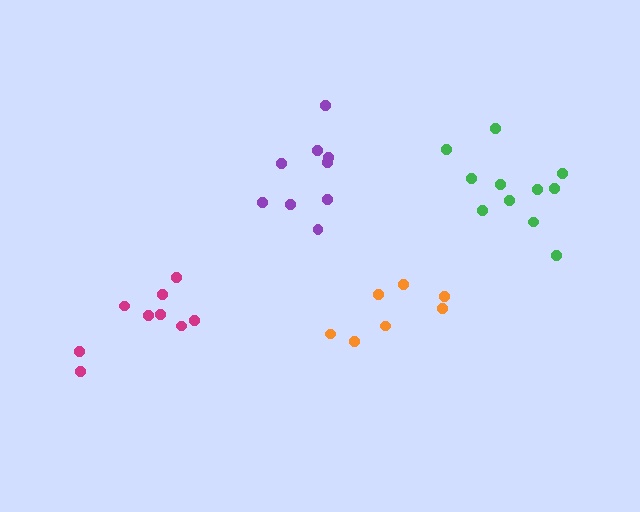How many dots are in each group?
Group 1: 9 dots, Group 2: 9 dots, Group 3: 11 dots, Group 4: 7 dots (36 total).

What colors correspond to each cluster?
The clusters are colored: magenta, purple, green, orange.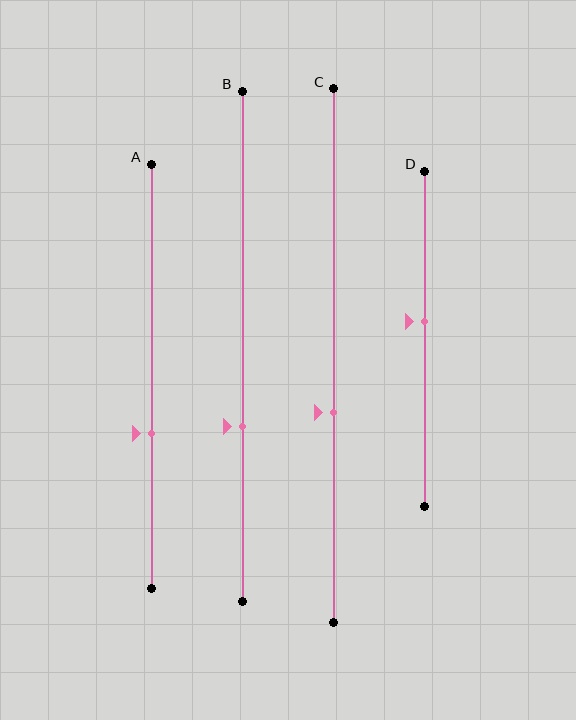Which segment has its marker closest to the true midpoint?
Segment D has its marker closest to the true midpoint.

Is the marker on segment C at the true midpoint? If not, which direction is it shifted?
No, the marker on segment C is shifted downward by about 11% of the segment length.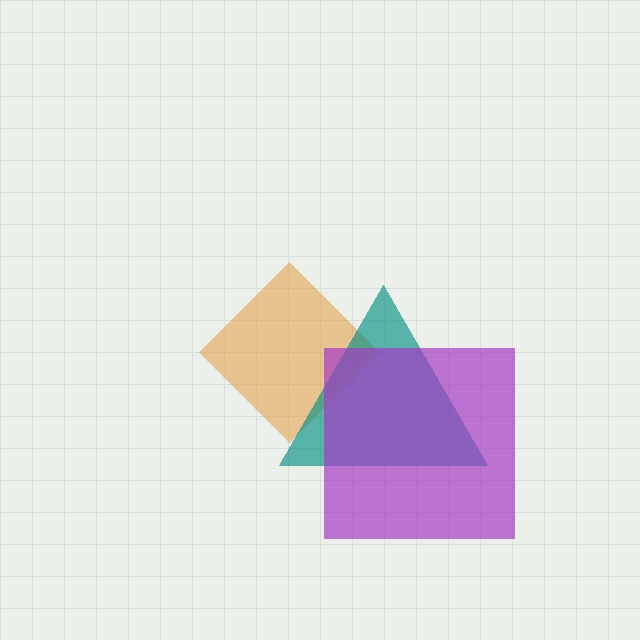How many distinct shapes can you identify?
There are 3 distinct shapes: an orange diamond, a teal triangle, a purple square.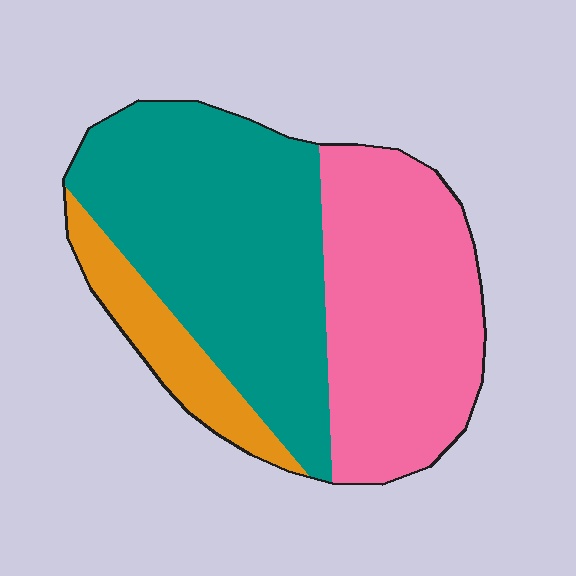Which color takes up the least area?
Orange, at roughly 15%.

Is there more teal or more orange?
Teal.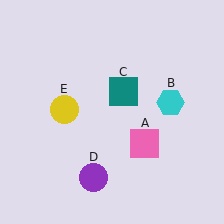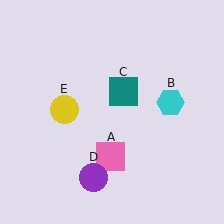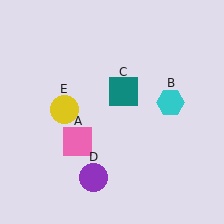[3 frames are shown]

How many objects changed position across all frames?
1 object changed position: pink square (object A).